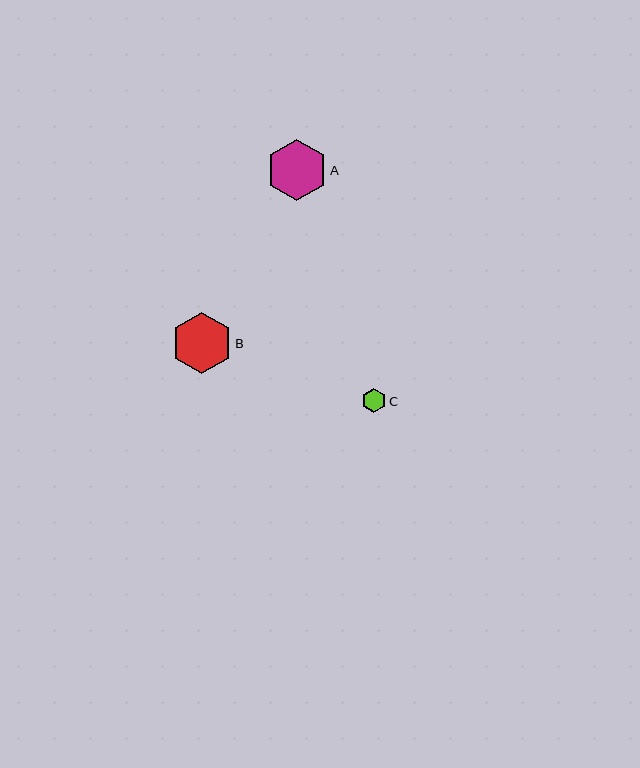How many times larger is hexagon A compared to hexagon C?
Hexagon A is approximately 2.5 times the size of hexagon C.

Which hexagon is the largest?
Hexagon B is the largest with a size of approximately 61 pixels.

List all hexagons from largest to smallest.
From largest to smallest: B, A, C.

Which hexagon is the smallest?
Hexagon C is the smallest with a size of approximately 24 pixels.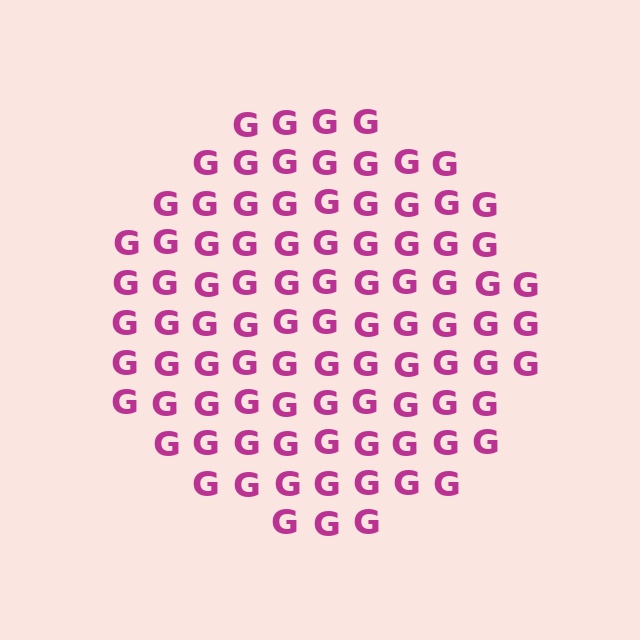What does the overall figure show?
The overall figure shows a circle.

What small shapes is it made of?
It is made of small letter G's.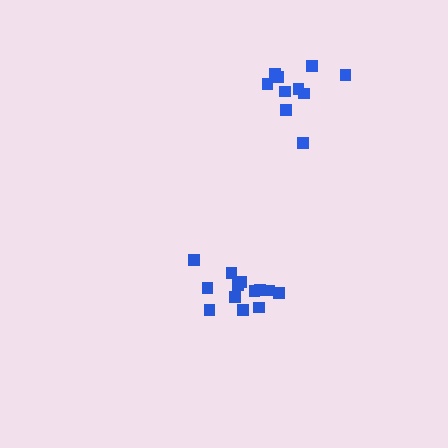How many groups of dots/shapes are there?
There are 2 groups.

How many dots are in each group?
Group 1: 13 dots, Group 2: 10 dots (23 total).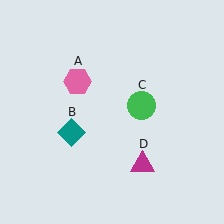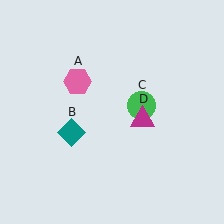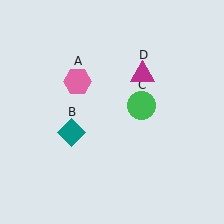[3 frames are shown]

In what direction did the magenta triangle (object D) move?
The magenta triangle (object D) moved up.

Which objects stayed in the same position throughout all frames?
Pink hexagon (object A) and teal diamond (object B) and green circle (object C) remained stationary.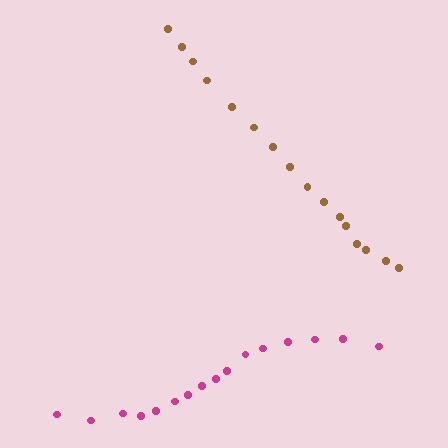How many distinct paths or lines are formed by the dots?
There are 2 distinct paths.